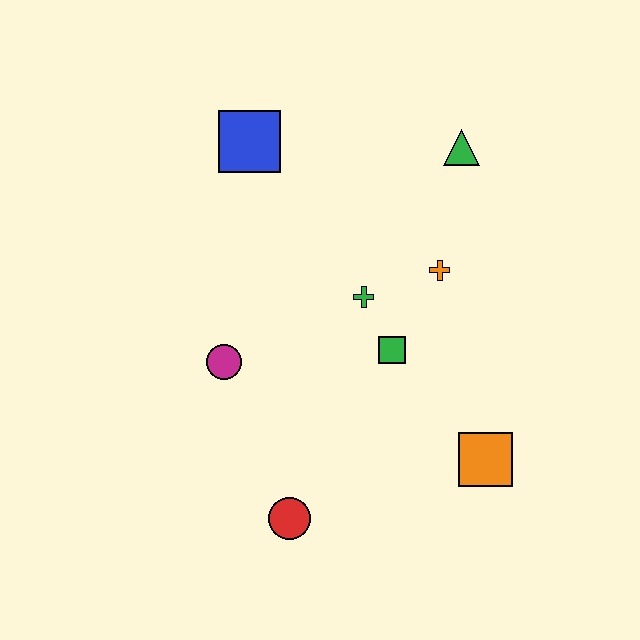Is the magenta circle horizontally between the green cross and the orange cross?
No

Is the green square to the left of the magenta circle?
No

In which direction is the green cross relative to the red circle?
The green cross is above the red circle.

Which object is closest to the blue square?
The green cross is closest to the blue square.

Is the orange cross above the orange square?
Yes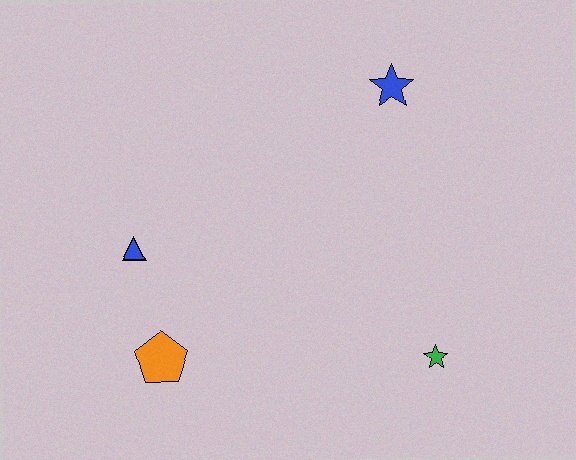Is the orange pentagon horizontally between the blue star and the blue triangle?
Yes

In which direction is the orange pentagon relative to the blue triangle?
The orange pentagon is below the blue triangle.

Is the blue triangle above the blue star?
No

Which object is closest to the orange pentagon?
The blue triangle is closest to the orange pentagon.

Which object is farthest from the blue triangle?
The green star is farthest from the blue triangle.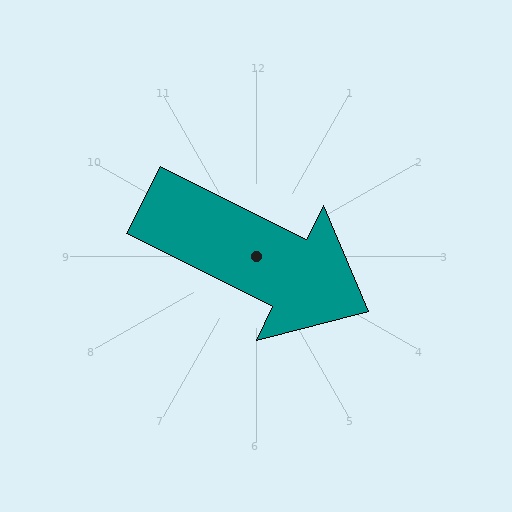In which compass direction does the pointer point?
Southeast.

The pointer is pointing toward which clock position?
Roughly 4 o'clock.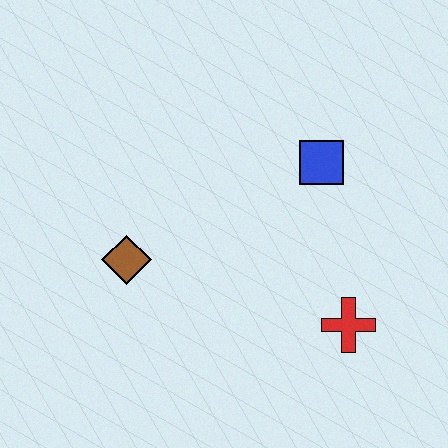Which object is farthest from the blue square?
The brown diamond is farthest from the blue square.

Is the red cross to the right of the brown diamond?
Yes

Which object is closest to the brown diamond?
The blue square is closest to the brown diamond.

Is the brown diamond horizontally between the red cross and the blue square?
No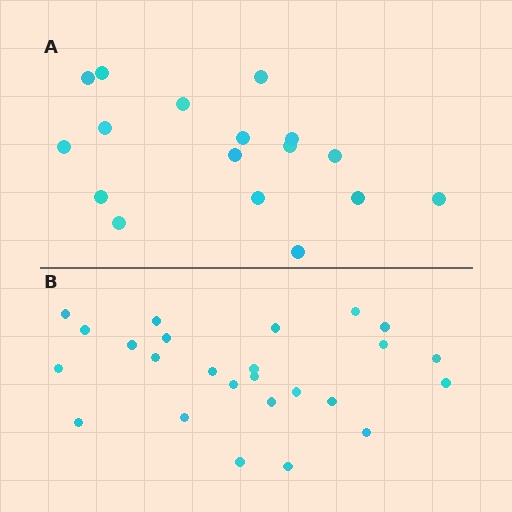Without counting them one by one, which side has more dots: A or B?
Region B (the bottom region) has more dots.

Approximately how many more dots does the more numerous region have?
Region B has roughly 8 or so more dots than region A.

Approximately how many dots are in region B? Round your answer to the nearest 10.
About 20 dots. (The exact count is 25, which rounds to 20.)